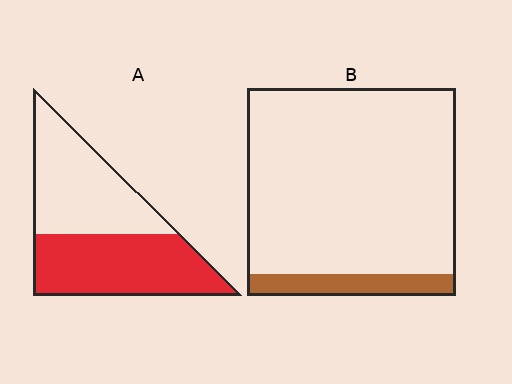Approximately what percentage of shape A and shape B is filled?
A is approximately 50% and B is approximately 10%.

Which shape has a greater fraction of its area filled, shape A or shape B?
Shape A.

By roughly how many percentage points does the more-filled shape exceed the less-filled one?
By roughly 40 percentage points (A over B).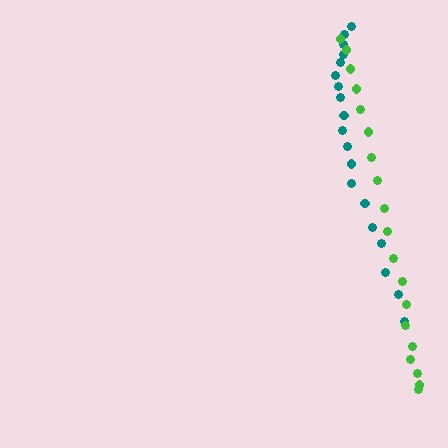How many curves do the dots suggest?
There are 2 distinct paths.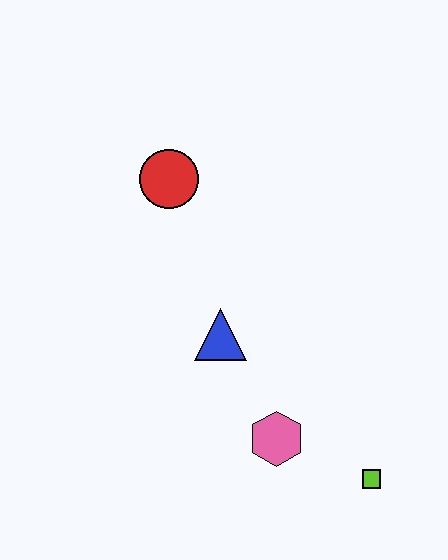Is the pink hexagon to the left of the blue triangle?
No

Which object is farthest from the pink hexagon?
The red circle is farthest from the pink hexagon.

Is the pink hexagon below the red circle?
Yes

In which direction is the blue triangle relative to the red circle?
The blue triangle is below the red circle.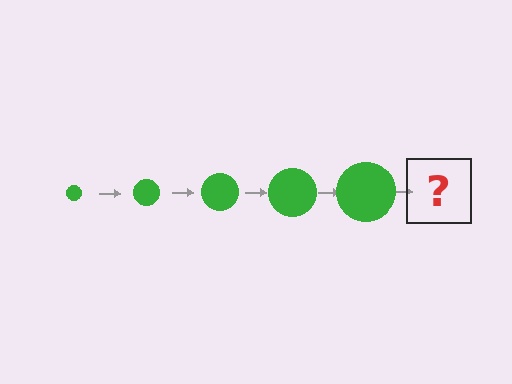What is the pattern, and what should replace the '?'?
The pattern is that the circle gets progressively larger each step. The '?' should be a green circle, larger than the previous one.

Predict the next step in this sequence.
The next step is a green circle, larger than the previous one.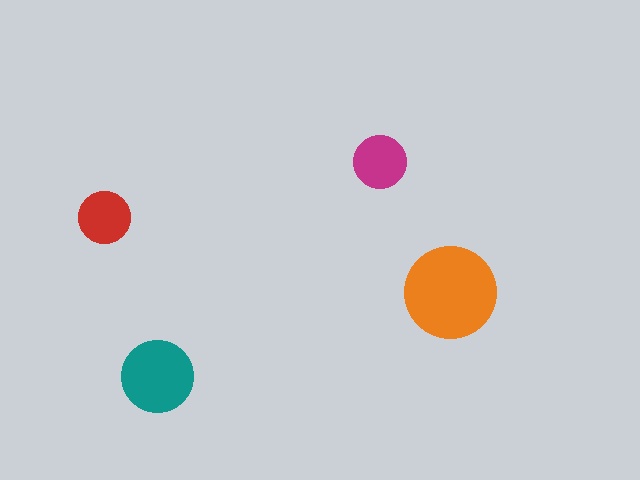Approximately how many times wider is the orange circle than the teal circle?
About 1.5 times wider.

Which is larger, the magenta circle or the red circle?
The magenta one.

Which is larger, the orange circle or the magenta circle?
The orange one.